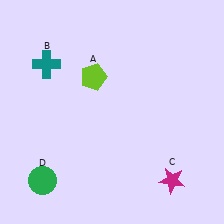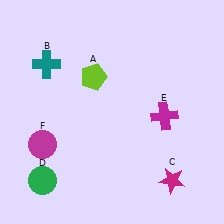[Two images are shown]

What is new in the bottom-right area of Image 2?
A magenta cross (E) was added in the bottom-right area of Image 2.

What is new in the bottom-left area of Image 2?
A magenta circle (F) was added in the bottom-left area of Image 2.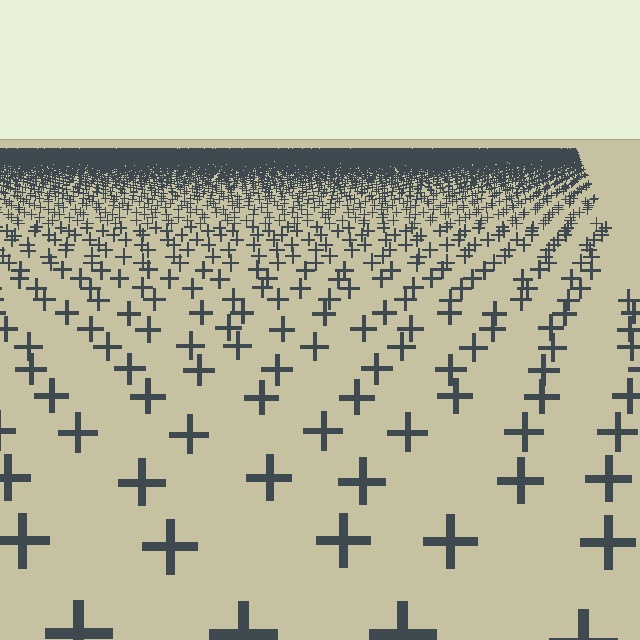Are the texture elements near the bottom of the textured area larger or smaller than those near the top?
Larger. Near the bottom, elements are closer to the viewer and appear at a bigger on-screen size.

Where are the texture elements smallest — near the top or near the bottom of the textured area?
Near the top.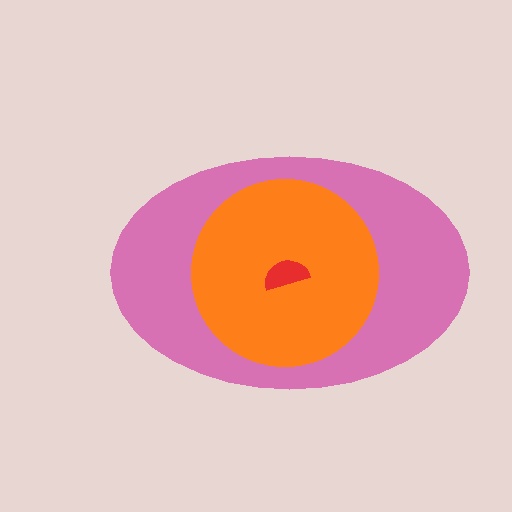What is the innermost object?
The red semicircle.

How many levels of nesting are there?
3.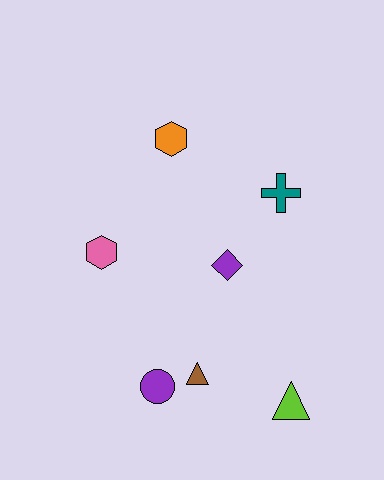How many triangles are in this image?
There are 2 triangles.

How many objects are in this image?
There are 7 objects.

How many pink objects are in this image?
There is 1 pink object.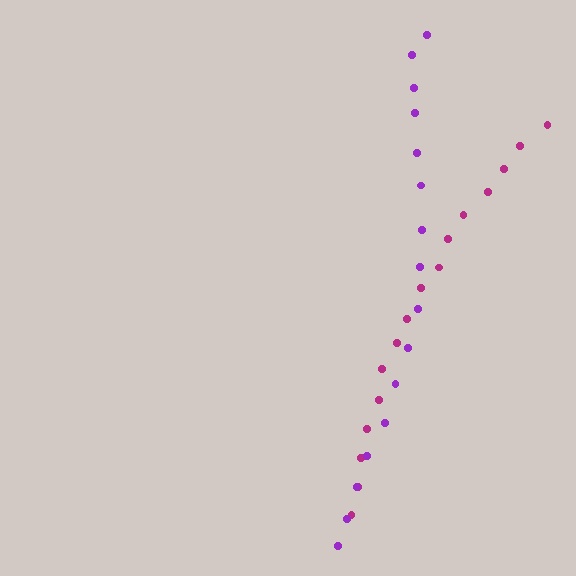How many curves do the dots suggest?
There are 2 distinct paths.